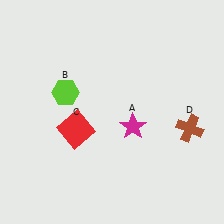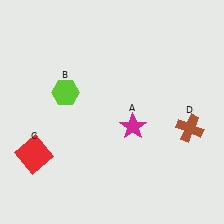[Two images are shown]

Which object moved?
The red square (C) moved left.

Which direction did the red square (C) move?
The red square (C) moved left.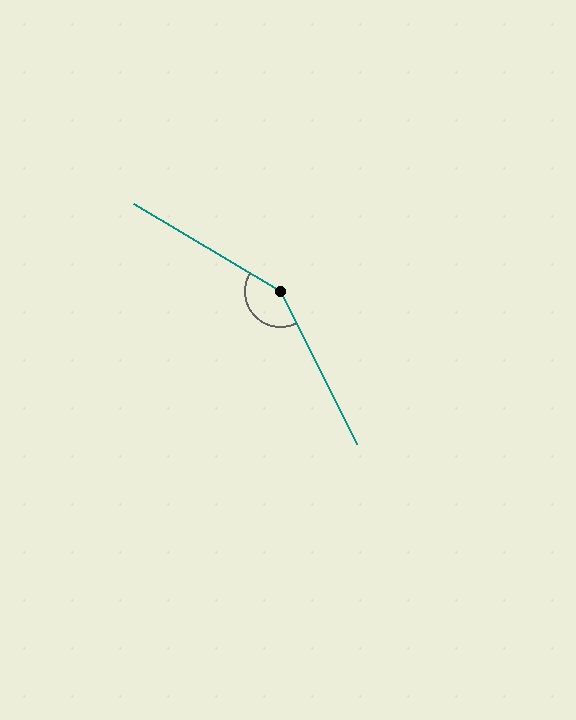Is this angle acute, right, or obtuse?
It is obtuse.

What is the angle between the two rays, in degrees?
Approximately 147 degrees.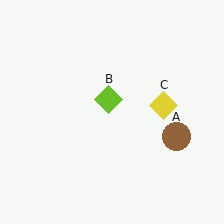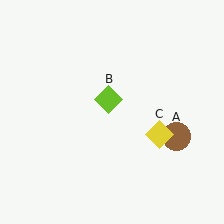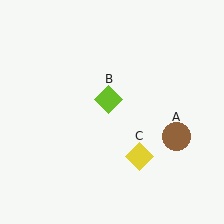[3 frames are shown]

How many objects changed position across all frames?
1 object changed position: yellow diamond (object C).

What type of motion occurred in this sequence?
The yellow diamond (object C) rotated clockwise around the center of the scene.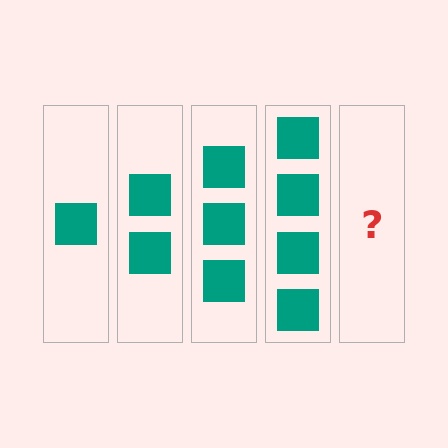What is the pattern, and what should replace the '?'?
The pattern is that each step adds one more square. The '?' should be 5 squares.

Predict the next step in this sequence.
The next step is 5 squares.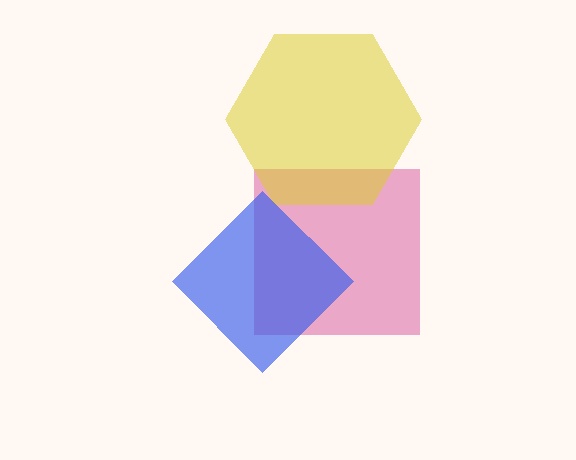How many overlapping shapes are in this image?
There are 3 overlapping shapes in the image.